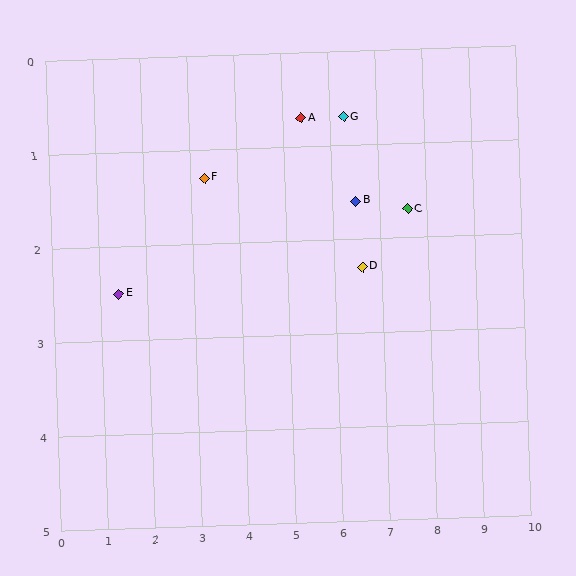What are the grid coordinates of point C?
Point C is at approximately (7.6, 1.7).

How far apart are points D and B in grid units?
Points D and B are about 0.7 grid units apart.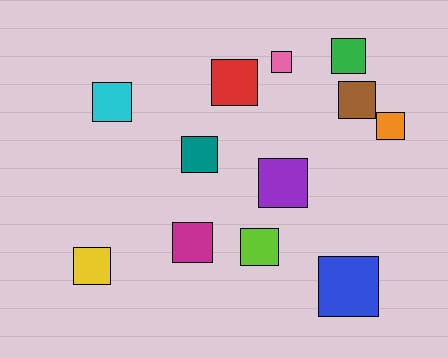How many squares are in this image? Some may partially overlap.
There are 12 squares.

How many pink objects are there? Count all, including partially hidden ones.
There is 1 pink object.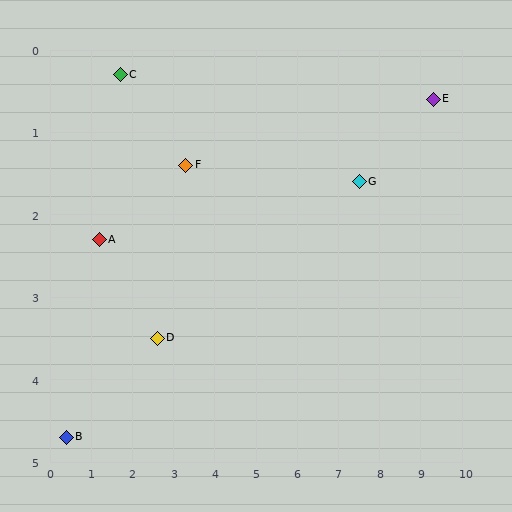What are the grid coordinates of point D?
Point D is at approximately (2.6, 3.5).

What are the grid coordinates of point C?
Point C is at approximately (1.7, 0.3).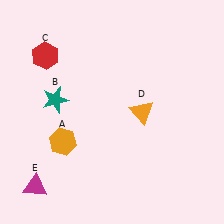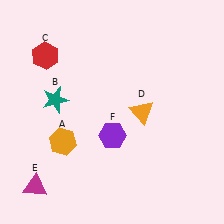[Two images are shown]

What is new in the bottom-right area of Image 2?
A purple hexagon (F) was added in the bottom-right area of Image 2.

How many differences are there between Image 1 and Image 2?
There is 1 difference between the two images.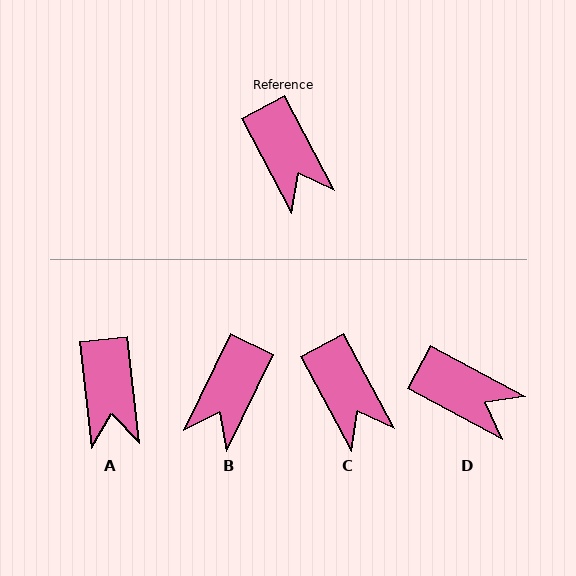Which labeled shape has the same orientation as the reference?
C.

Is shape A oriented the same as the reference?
No, it is off by about 22 degrees.